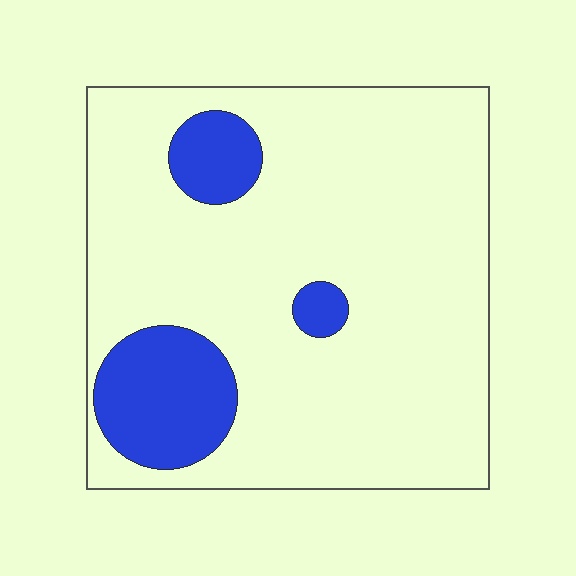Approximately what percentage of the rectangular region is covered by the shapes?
Approximately 15%.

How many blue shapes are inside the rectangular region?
3.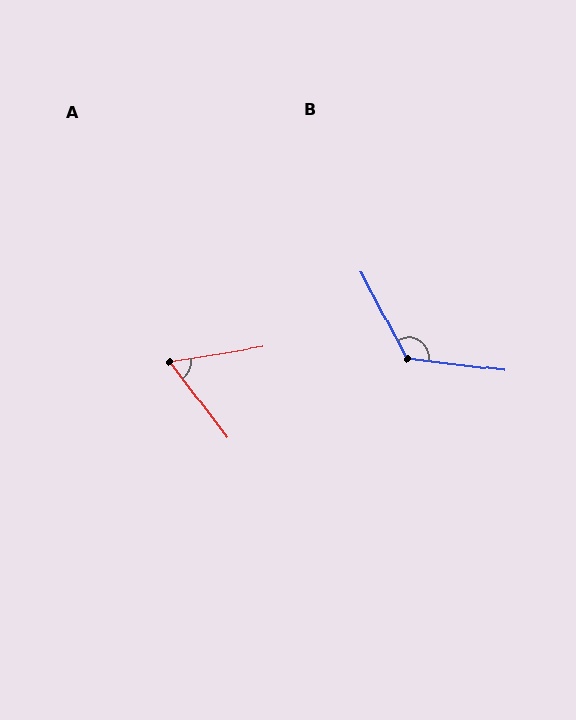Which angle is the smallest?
A, at approximately 62 degrees.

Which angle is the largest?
B, at approximately 125 degrees.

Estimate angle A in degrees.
Approximately 62 degrees.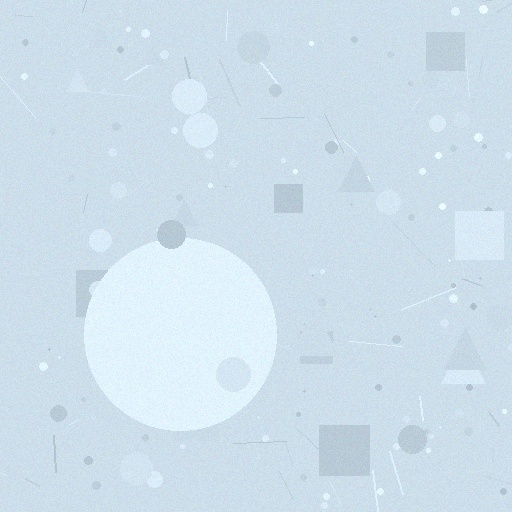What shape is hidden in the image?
A circle is hidden in the image.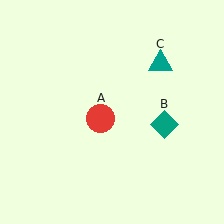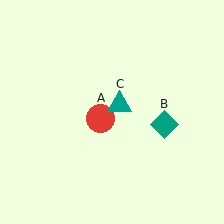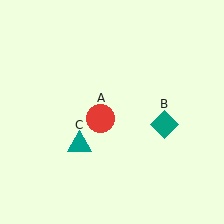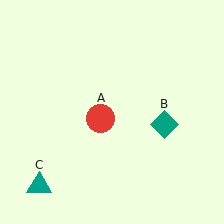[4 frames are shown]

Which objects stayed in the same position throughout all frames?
Red circle (object A) and teal diamond (object B) remained stationary.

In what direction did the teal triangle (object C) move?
The teal triangle (object C) moved down and to the left.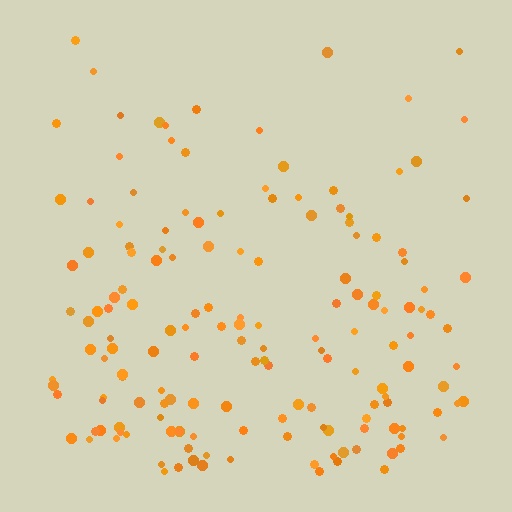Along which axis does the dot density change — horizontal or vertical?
Vertical.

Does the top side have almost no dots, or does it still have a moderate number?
Still a moderate number, just noticeably fewer than the bottom.